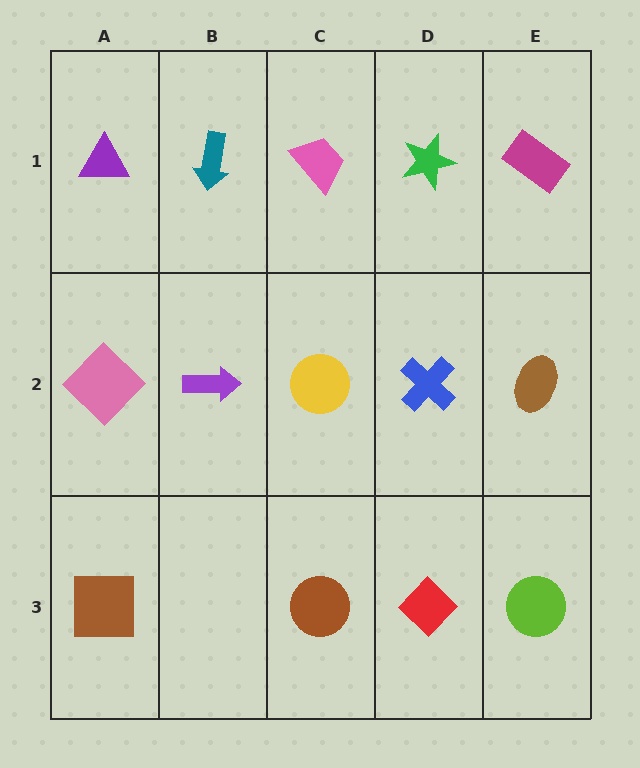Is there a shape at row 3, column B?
No, that cell is empty.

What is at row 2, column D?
A blue cross.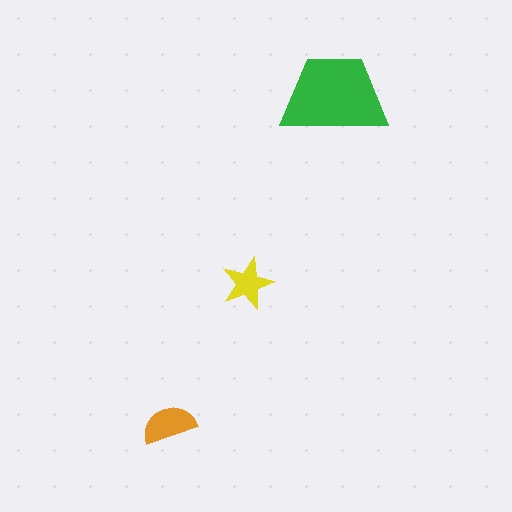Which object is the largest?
The green trapezoid.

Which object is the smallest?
The yellow star.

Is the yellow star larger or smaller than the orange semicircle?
Smaller.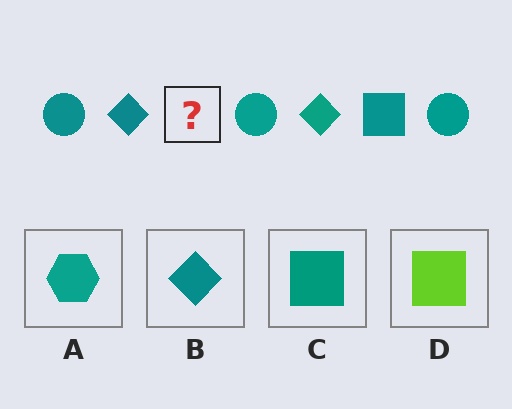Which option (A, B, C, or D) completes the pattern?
C.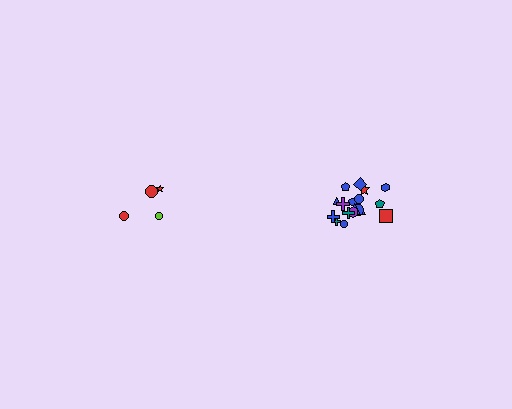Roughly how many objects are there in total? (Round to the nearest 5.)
Roughly 20 objects in total.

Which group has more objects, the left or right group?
The right group.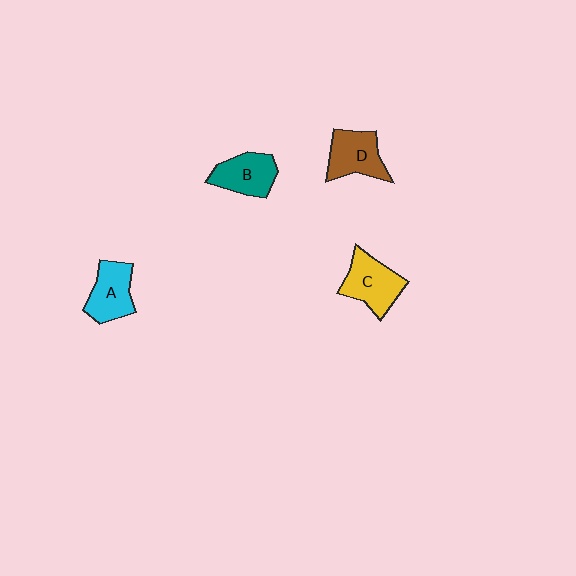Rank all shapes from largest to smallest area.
From largest to smallest: C (yellow), D (brown), A (cyan), B (teal).